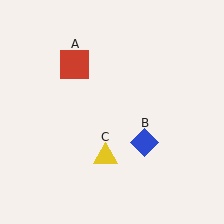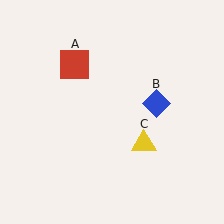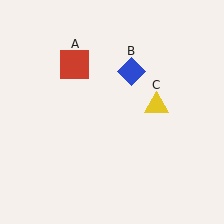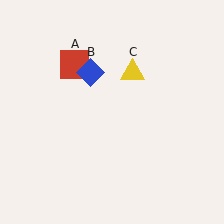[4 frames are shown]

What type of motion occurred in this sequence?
The blue diamond (object B), yellow triangle (object C) rotated counterclockwise around the center of the scene.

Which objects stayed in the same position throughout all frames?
Red square (object A) remained stationary.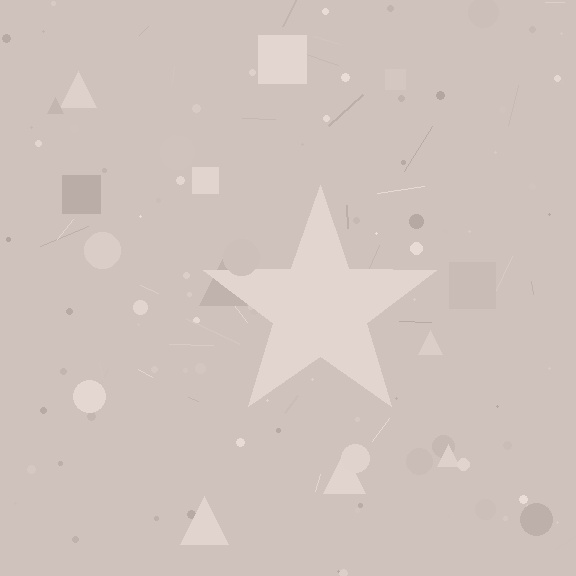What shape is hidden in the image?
A star is hidden in the image.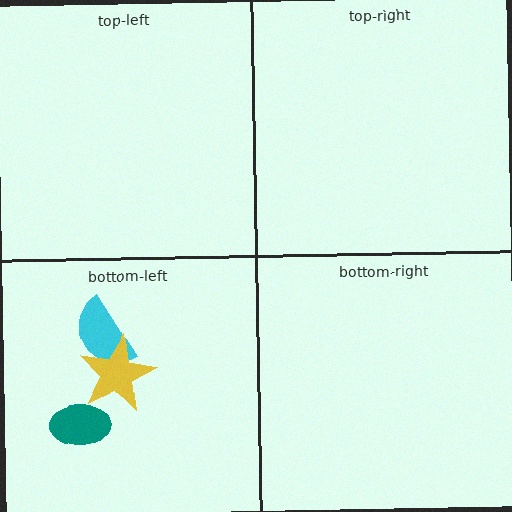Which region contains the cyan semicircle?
The bottom-left region.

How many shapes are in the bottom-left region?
3.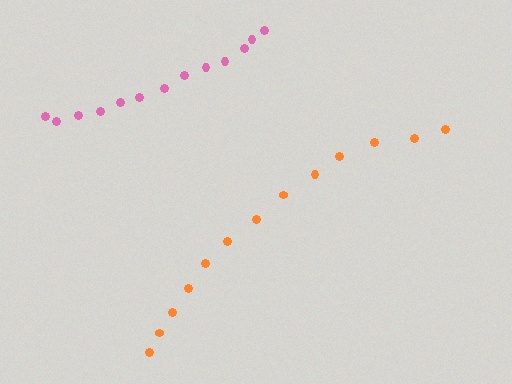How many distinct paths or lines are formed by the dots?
There are 2 distinct paths.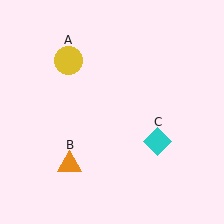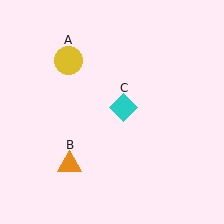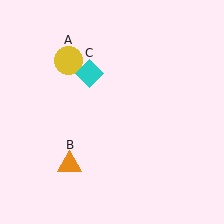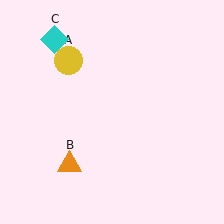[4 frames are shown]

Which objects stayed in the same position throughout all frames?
Yellow circle (object A) and orange triangle (object B) remained stationary.